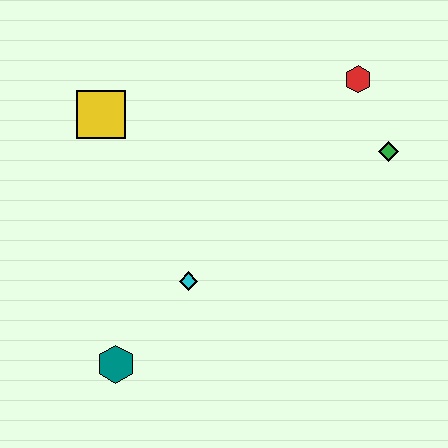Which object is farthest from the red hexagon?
The teal hexagon is farthest from the red hexagon.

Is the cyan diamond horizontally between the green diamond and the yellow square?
Yes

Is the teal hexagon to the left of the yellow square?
No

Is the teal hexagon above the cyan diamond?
No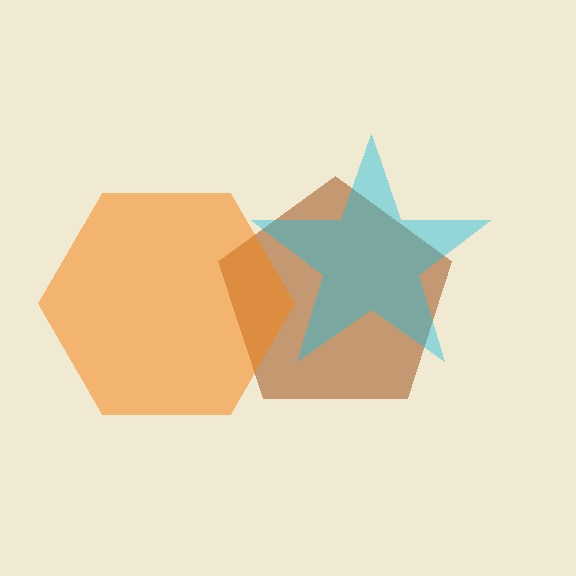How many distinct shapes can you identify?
There are 3 distinct shapes: a brown pentagon, an orange hexagon, a cyan star.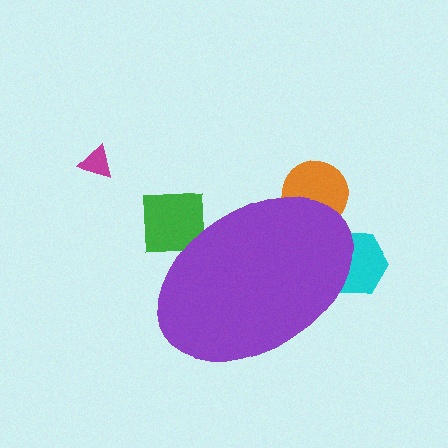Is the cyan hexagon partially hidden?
Yes, the cyan hexagon is partially hidden behind the purple ellipse.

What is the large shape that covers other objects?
A purple ellipse.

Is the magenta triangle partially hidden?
No, the magenta triangle is fully visible.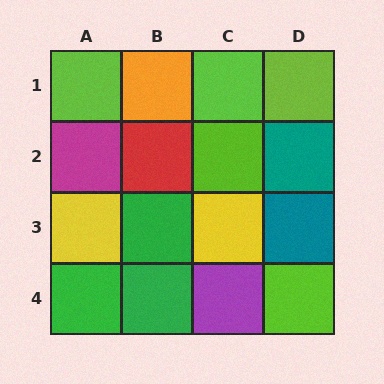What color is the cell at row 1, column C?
Lime.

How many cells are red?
1 cell is red.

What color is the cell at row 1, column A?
Lime.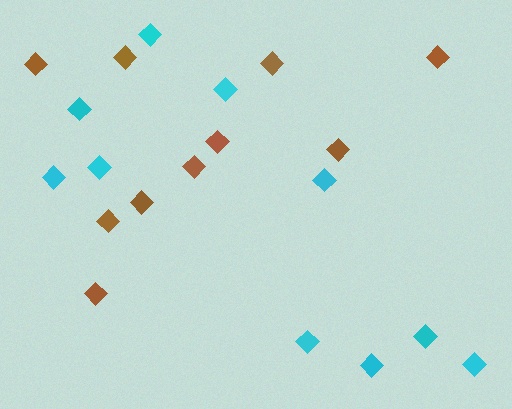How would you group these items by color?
There are 2 groups: one group of brown diamonds (10) and one group of cyan diamonds (10).